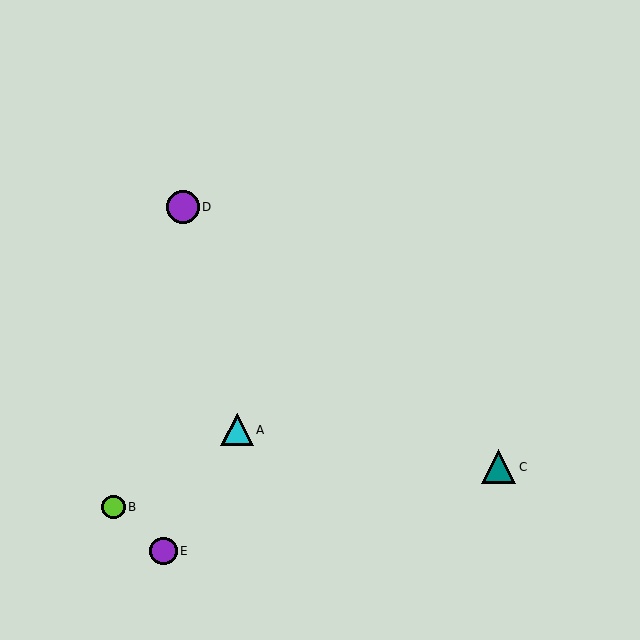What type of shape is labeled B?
Shape B is a lime circle.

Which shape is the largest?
The teal triangle (labeled C) is the largest.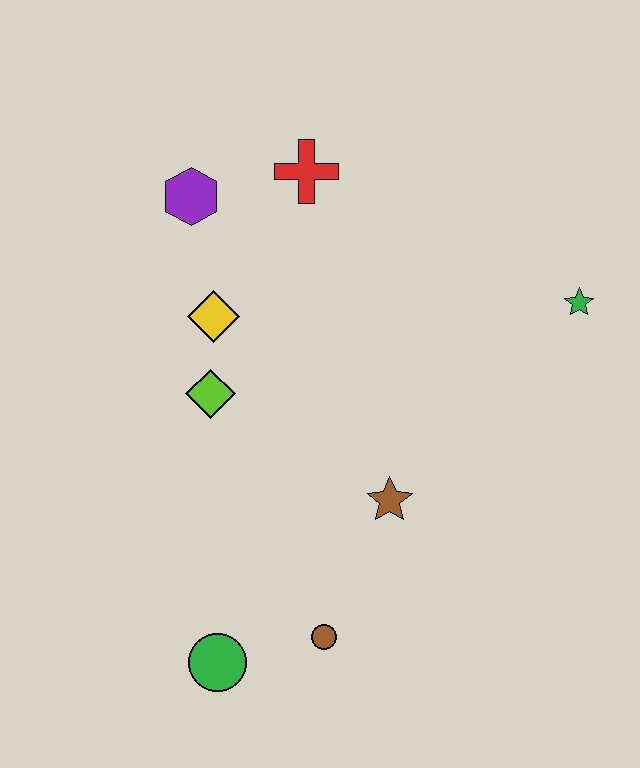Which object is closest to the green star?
The brown star is closest to the green star.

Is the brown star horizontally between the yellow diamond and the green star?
Yes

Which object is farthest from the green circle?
The green star is farthest from the green circle.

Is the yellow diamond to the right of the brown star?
No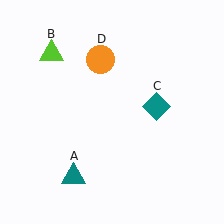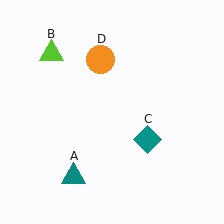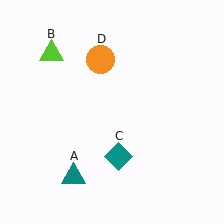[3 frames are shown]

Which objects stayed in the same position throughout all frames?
Teal triangle (object A) and lime triangle (object B) and orange circle (object D) remained stationary.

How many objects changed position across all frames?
1 object changed position: teal diamond (object C).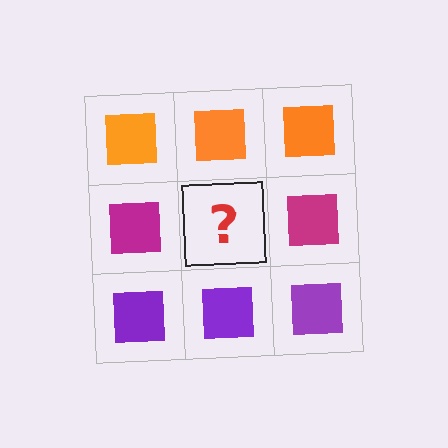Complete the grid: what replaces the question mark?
The question mark should be replaced with a magenta square.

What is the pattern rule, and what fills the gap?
The rule is that each row has a consistent color. The gap should be filled with a magenta square.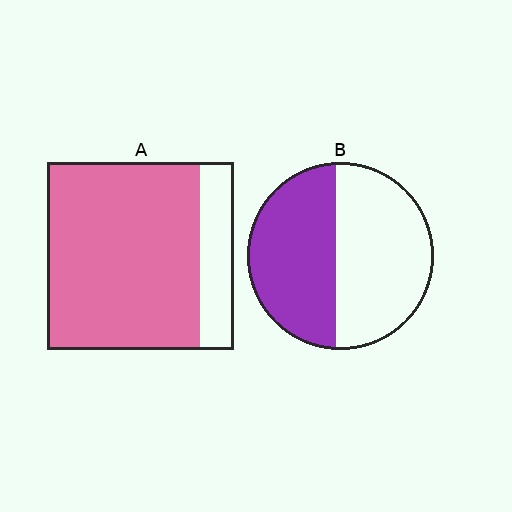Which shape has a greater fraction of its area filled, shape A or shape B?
Shape A.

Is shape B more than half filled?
Roughly half.